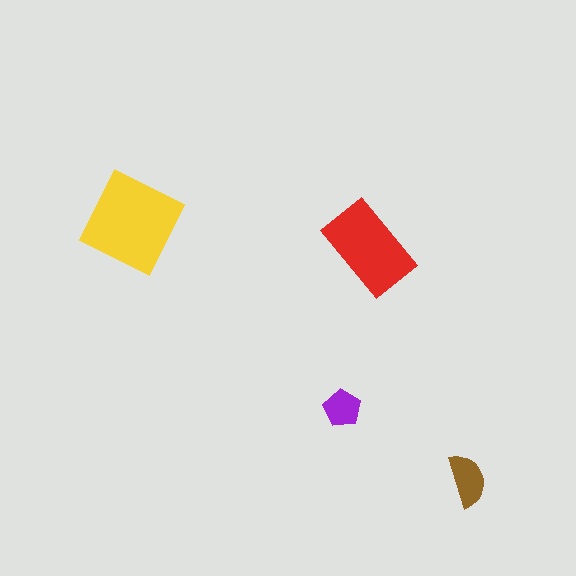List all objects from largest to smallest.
The yellow diamond, the red rectangle, the brown semicircle, the purple pentagon.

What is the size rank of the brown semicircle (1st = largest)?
3rd.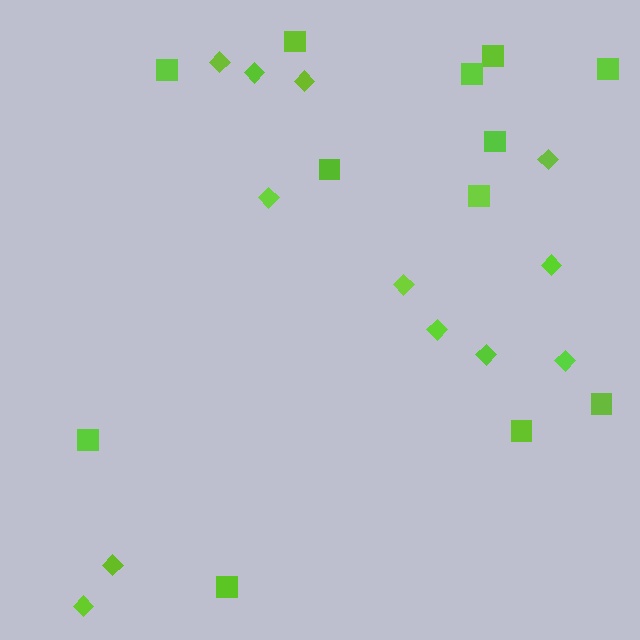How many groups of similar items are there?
There are 2 groups: one group of diamonds (12) and one group of squares (12).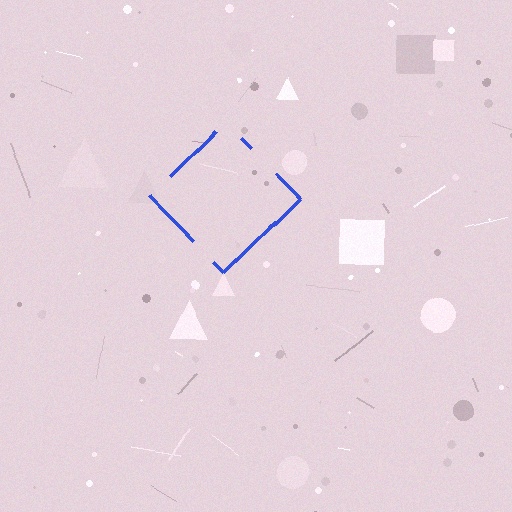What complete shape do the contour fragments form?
The contour fragments form a diamond.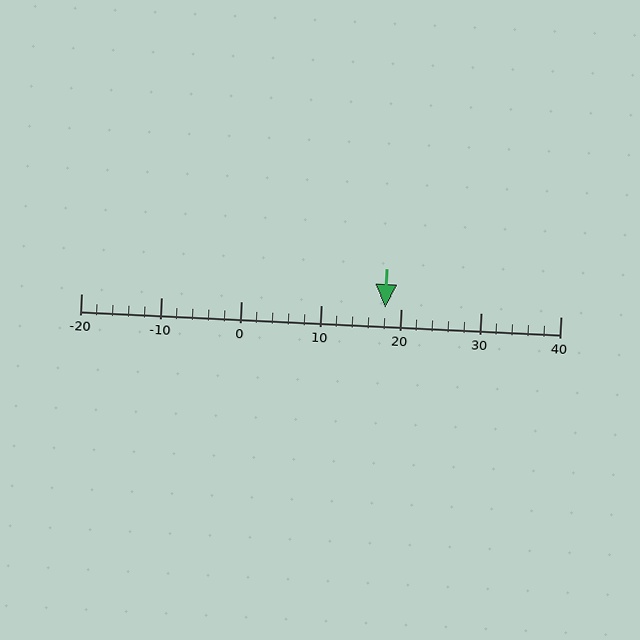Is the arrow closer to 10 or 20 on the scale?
The arrow is closer to 20.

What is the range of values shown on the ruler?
The ruler shows values from -20 to 40.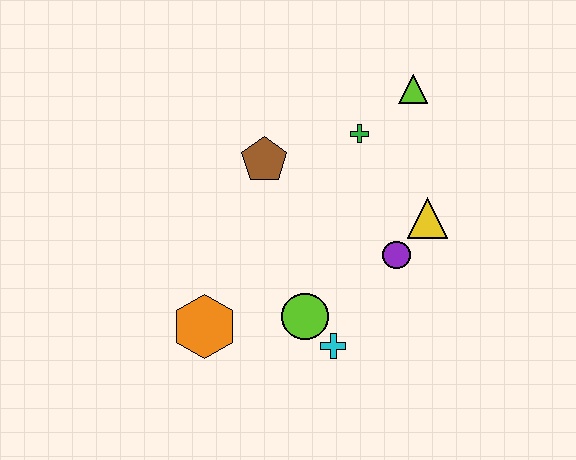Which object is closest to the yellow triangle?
The purple circle is closest to the yellow triangle.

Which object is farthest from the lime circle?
The lime triangle is farthest from the lime circle.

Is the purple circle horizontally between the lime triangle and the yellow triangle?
No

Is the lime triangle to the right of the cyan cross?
Yes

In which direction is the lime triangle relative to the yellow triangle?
The lime triangle is above the yellow triangle.